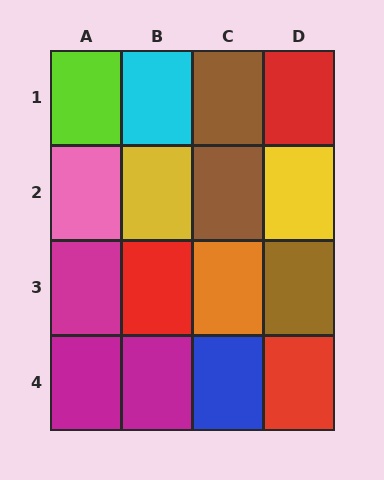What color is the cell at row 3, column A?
Magenta.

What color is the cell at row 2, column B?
Yellow.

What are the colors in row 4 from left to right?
Magenta, magenta, blue, red.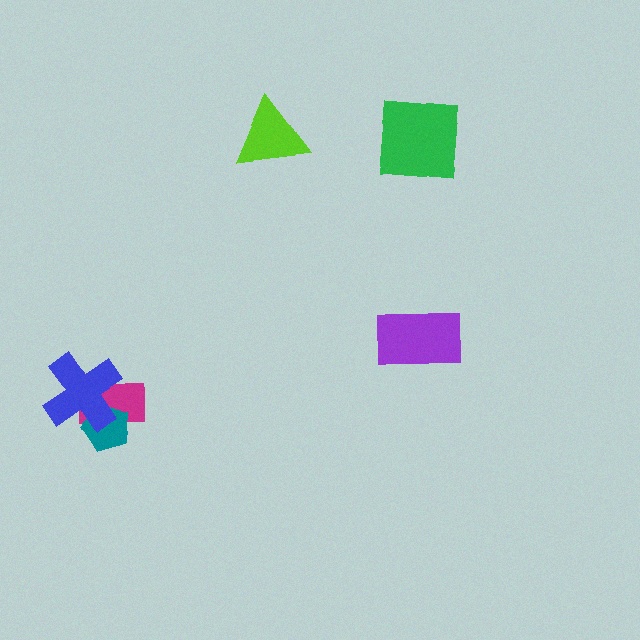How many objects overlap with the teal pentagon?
2 objects overlap with the teal pentagon.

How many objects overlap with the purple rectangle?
0 objects overlap with the purple rectangle.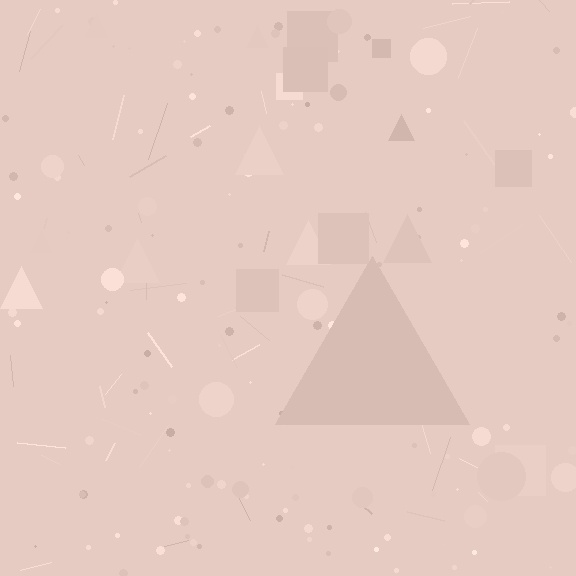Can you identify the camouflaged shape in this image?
The camouflaged shape is a triangle.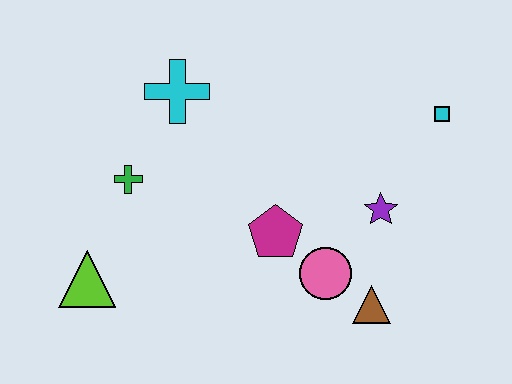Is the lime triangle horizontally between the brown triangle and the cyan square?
No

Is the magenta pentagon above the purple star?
No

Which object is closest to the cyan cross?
The green cross is closest to the cyan cross.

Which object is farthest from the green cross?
The cyan square is farthest from the green cross.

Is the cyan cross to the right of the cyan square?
No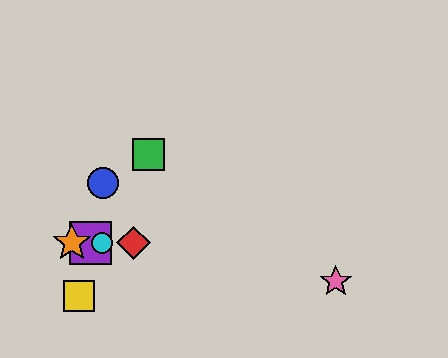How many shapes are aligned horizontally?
4 shapes (the red diamond, the purple square, the orange star, the cyan circle) are aligned horizontally.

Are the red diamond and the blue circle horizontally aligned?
No, the red diamond is at y≈243 and the blue circle is at y≈183.